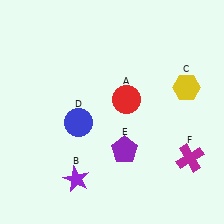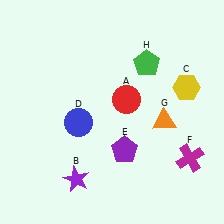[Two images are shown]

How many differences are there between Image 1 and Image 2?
There are 2 differences between the two images.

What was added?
An orange triangle (G), a green pentagon (H) were added in Image 2.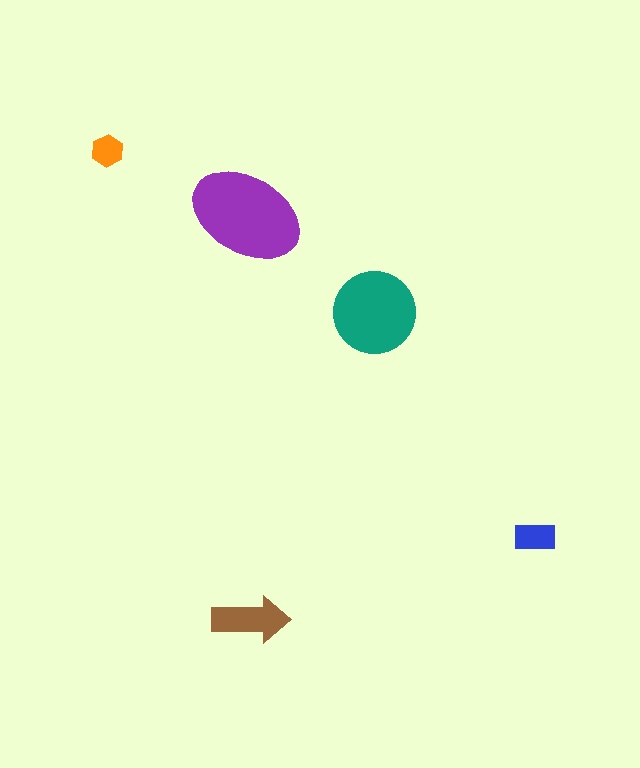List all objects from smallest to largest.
The orange hexagon, the blue rectangle, the brown arrow, the teal circle, the purple ellipse.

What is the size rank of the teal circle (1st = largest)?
2nd.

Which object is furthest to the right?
The blue rectangle is rightmost.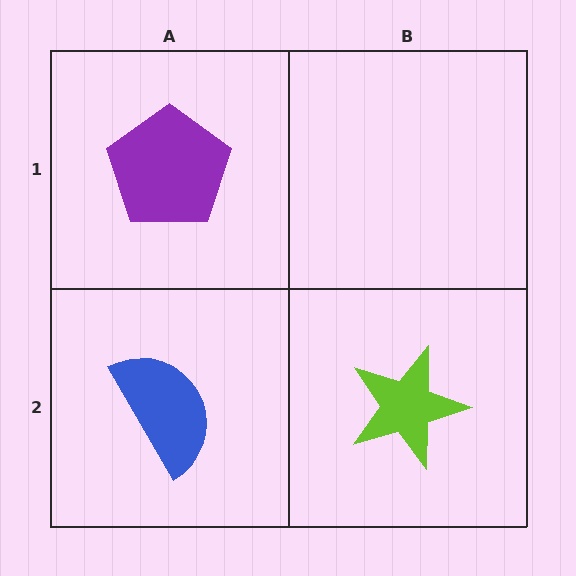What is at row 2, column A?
A blue semicircle.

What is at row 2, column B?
A lime star.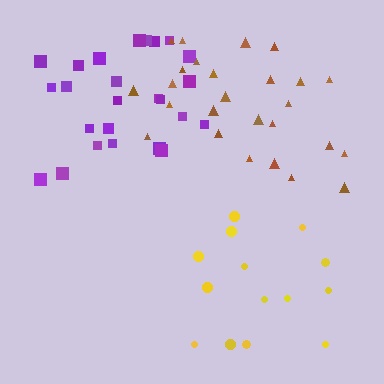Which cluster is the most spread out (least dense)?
Yellow.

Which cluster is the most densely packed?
Brown.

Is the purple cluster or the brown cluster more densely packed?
Brown.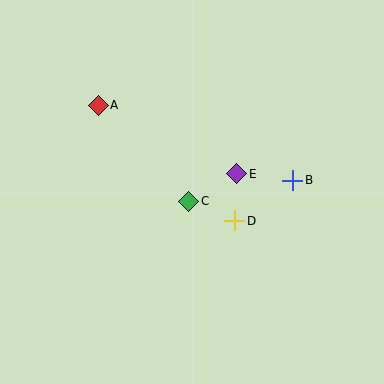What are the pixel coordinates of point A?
Point A is at (98, 105).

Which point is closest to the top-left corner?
Point A is closest to the top-left corner.